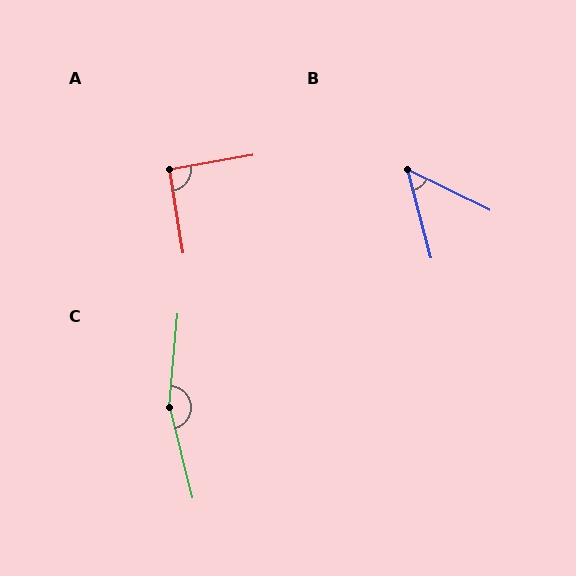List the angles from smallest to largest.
B (49°), A (90°), C (161°).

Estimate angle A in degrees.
Approximately 90 degrees.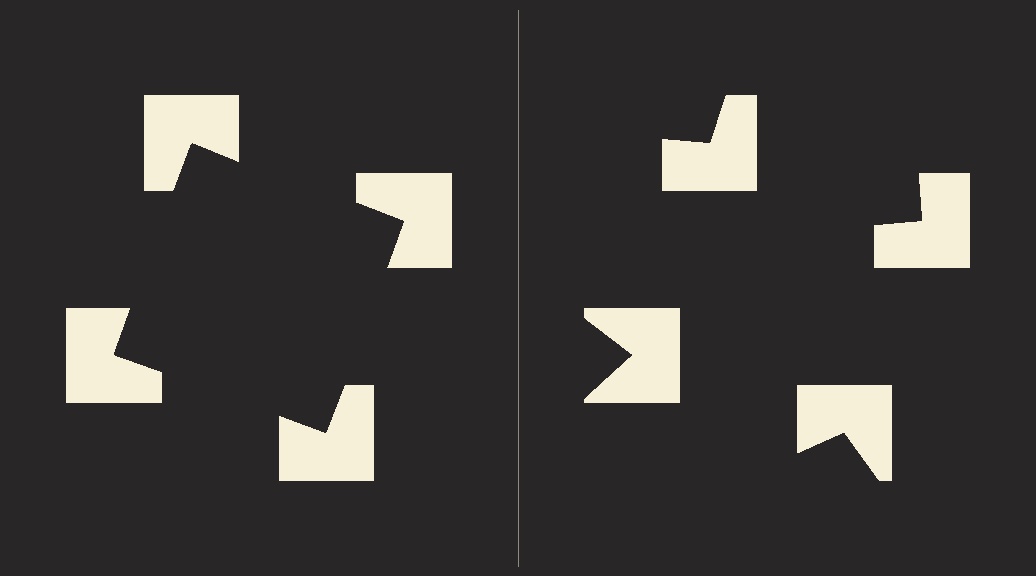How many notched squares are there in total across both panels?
8 — 4 on each side.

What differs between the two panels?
The notched squares are positioned identically on both sides; only the wedge orientations differ. On the left they align to a square; on the right they are misaligned.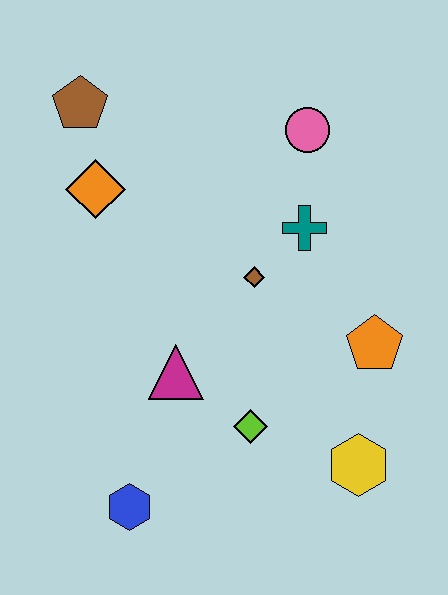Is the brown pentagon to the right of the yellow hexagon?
No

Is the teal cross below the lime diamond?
No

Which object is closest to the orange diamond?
The brown pentagon is closest to the orange diamond.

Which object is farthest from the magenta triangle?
The brown pentagon is farthest from the magenta triangle.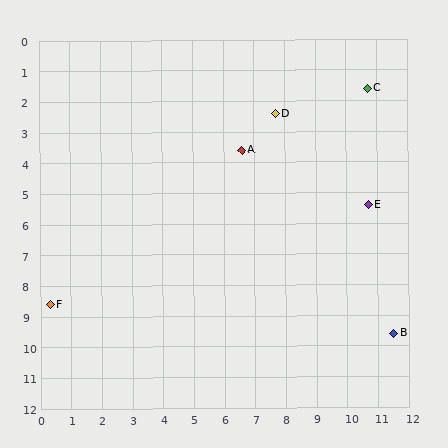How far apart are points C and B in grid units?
Points C and B are about 8.0 grid units apart.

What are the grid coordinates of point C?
Point C is at approximately (10.7, 1.6).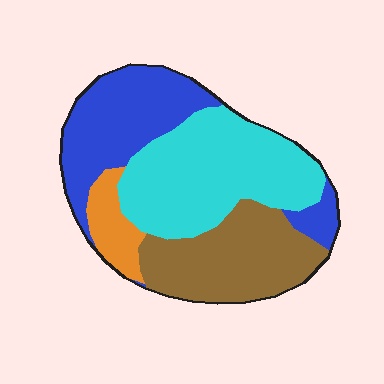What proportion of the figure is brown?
Brown takes up about one quarter (1/4) of the figure.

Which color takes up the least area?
Orange, at roughly 10%.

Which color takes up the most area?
Cyan, at roughly 35%.